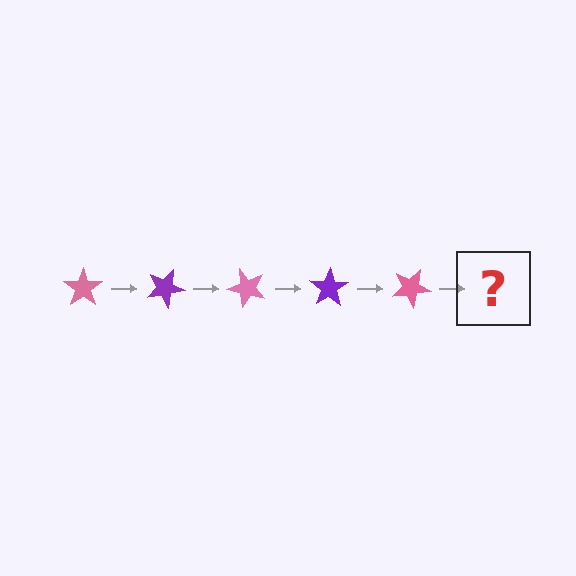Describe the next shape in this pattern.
It should be a purple star, rotated 125 degrees from the start.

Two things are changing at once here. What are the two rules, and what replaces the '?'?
The two rules are that it rotates 25 degrees each step and the color cycles through pink and purple. The '?' should be a purple star, rotated 125 degrees from the start.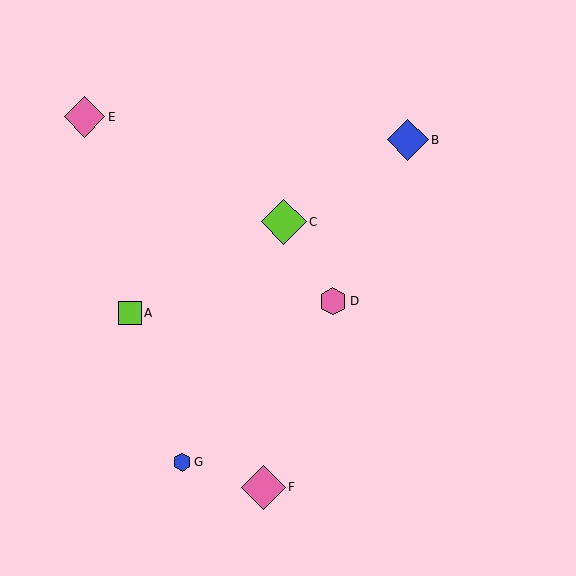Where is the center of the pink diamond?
The center of the pink diamond is at (263, 487).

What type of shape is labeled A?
Shape A is a lime square.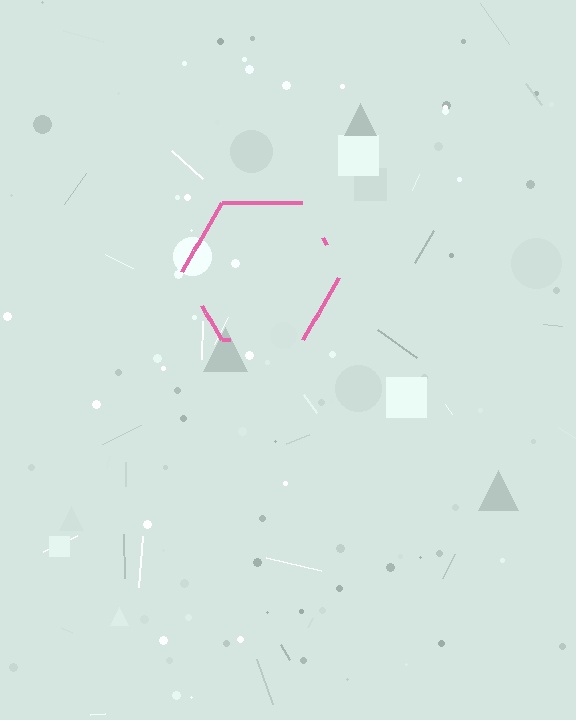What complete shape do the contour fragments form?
The contour fragments form a hexagon.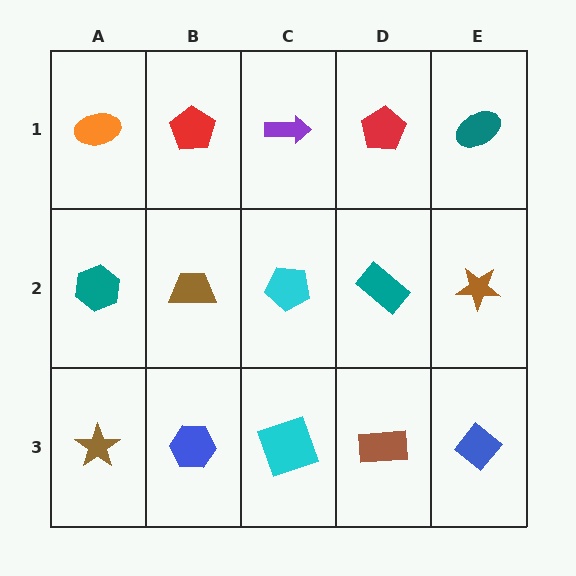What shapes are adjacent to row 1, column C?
A cyan pentagon (row 2, column C), a red pentagon (row 1, column B), a red pentagon (row 1, column D).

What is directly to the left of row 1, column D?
A purple arrow.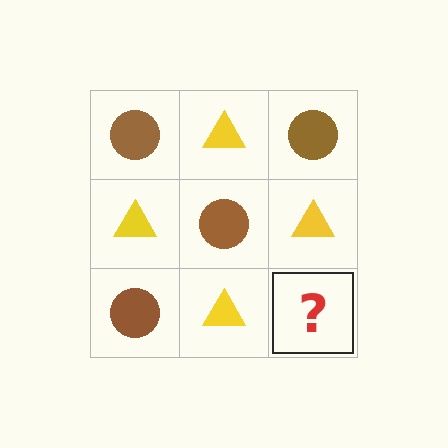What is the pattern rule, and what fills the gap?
The rule is that it alternates brown circle and yellow triangle in a checkerboard pattern. The gap should be filled with a brown circle.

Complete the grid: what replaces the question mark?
The question mark should be replaced with a brown circle.